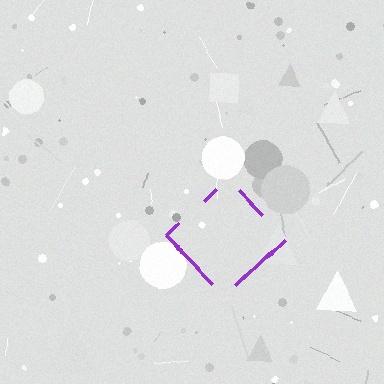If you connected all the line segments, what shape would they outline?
They would outline a diamond.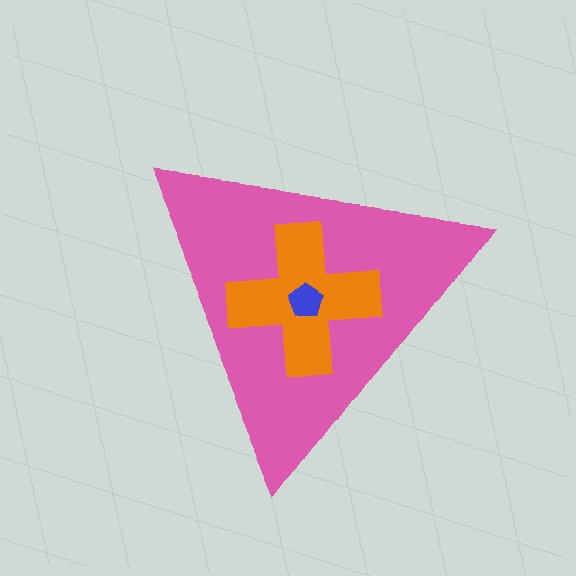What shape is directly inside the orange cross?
The blue pentagon.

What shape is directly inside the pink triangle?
The orange cross.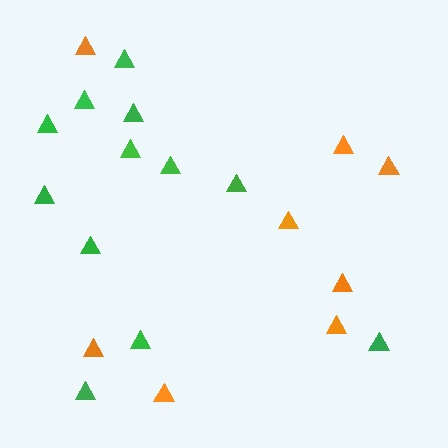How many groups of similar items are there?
There are 2 groups: one group of orange triangles (8) and one group of green triangles (12).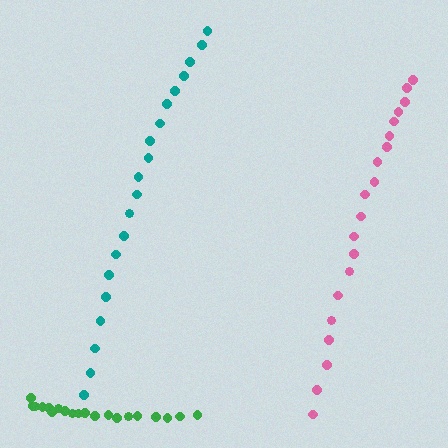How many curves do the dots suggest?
There are 3 distinct paths.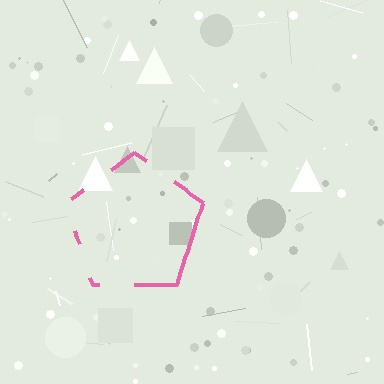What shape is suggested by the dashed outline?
The dashed outline suggests a pentagon.